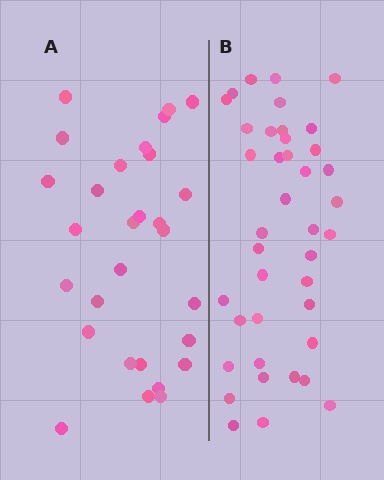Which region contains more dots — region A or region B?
Region B (the right region) has more dots.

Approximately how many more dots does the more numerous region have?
Region B has roughly 12 or so more dots than region A.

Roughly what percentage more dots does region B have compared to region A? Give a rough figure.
About 40% more.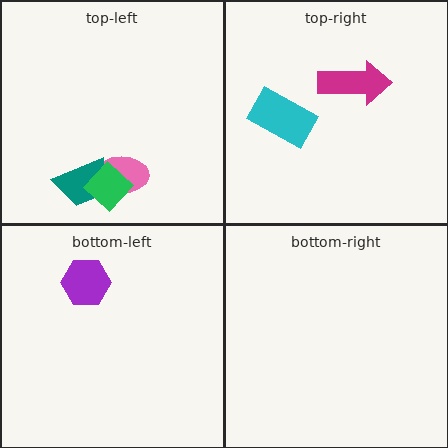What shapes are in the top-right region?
The magenta arrow, the cyan rectangle.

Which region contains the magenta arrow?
The top-right region.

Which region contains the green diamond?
The top-left region.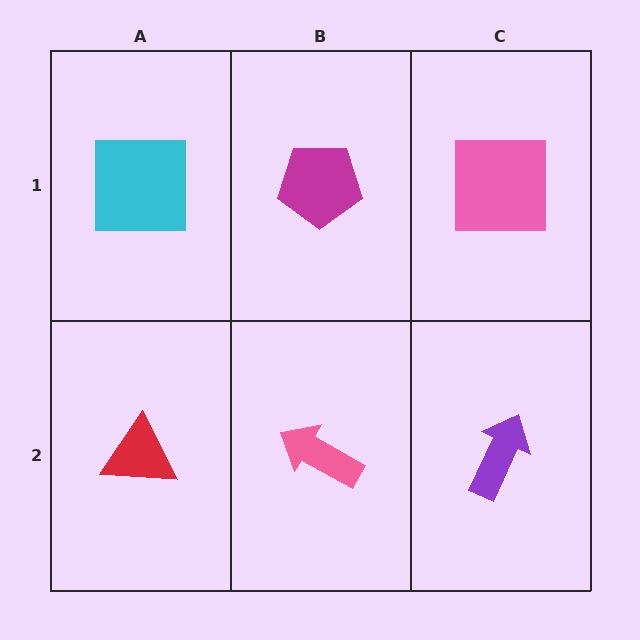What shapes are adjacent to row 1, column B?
A pink arrow (row 2, column B), a cyan square (row 1, column A), a pink square (row 1, column C).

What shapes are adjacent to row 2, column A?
A cyan square (row 1, column A), a pink arrow (row 2, column B).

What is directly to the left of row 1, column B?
A cyan square.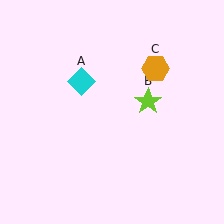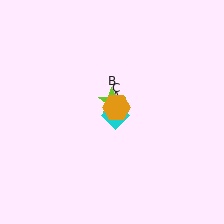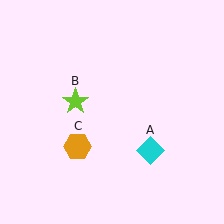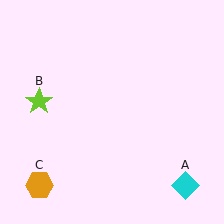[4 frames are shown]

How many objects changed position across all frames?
3 objects changed position: cyan diamond (object A), lime star (object B), orange hexagon (object C).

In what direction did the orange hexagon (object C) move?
The orange hexagon (object C) moved down and to the left.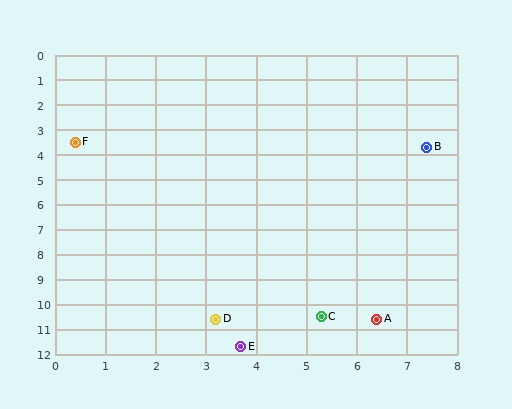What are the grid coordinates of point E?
Point E is at approximately (3.7, 11.7).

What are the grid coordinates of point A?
Point A is at approximately (6.4, 10.6).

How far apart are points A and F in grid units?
Points A and F are about 9.3 grid units apart.